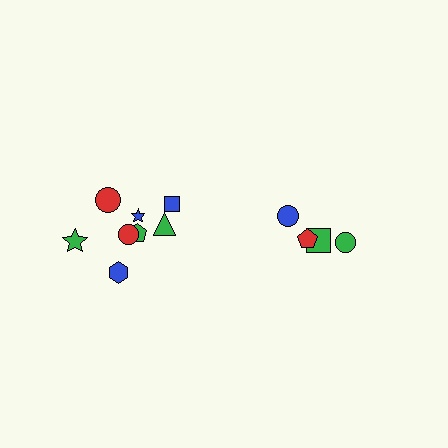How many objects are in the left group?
There are 8 objects.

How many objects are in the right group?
There are 4 objects.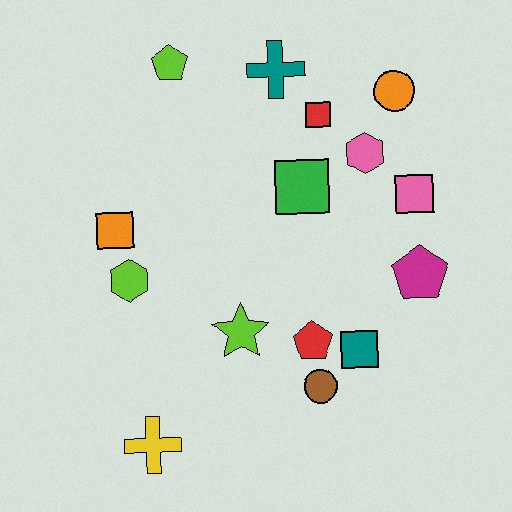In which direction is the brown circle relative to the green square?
The brown circle is below the green square.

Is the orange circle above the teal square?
Yes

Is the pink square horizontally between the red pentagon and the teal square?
No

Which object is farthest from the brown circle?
The lime pentagon is farthest from the brown circle.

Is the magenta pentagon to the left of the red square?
No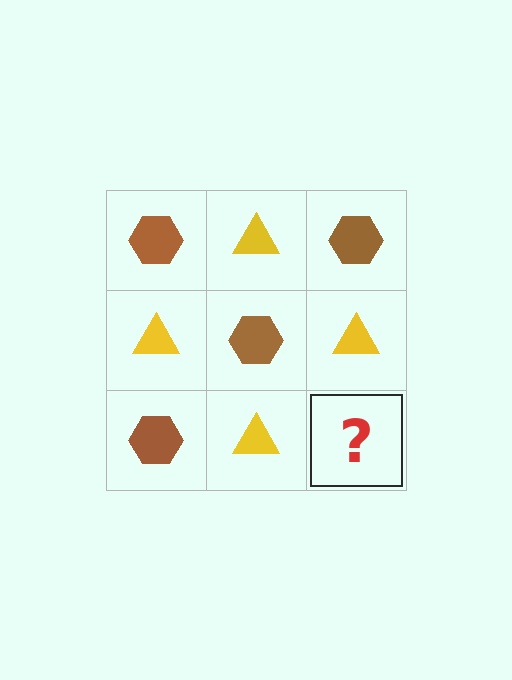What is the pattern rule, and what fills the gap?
The rule is that it alternates brown hexagon and yellow triangle in a checkerboard pattern. The gap should be filled with a brown hexagon.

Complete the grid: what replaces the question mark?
The question mark should be replaced with a brown hexagon.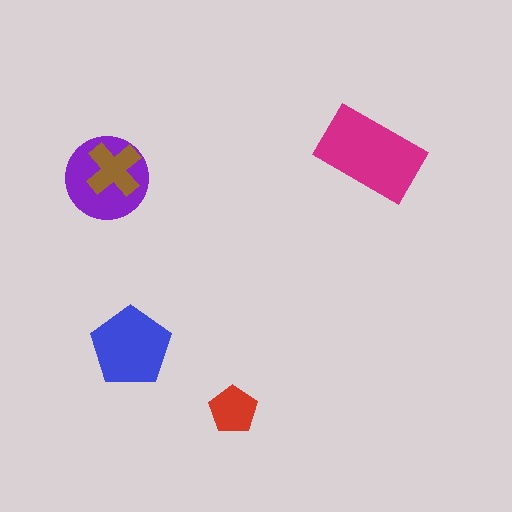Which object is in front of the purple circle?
The brown cross is in front of the purple circle.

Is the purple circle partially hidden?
Yes, it is partially covered by another shape.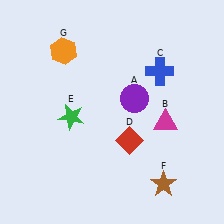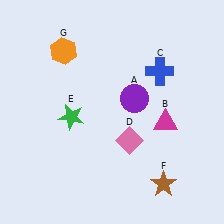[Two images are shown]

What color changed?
The diamond (D) changed from red in Image 1 to pink in Image 2.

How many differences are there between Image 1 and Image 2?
There is 1 difference between the two images.